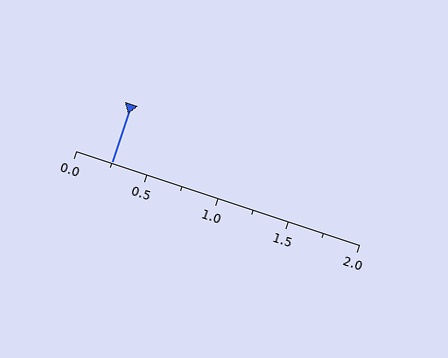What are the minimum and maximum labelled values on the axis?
The axis runs from 0.0 to 2.0.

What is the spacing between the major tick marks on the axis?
The major ticks are spaced 0.5 apart.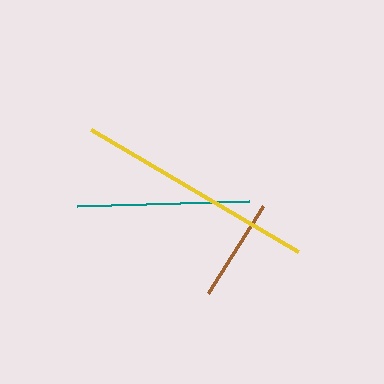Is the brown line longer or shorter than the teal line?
The teal line is longer than the brown line.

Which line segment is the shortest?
The brown line is the shortest at approximately 102 pixels.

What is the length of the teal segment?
The teal segment is approximately 172 pixels long.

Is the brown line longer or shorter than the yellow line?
The yellow line is longer than the brown line.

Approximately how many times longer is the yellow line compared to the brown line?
The yellow line is approximately 2.3 times the length of the brown line.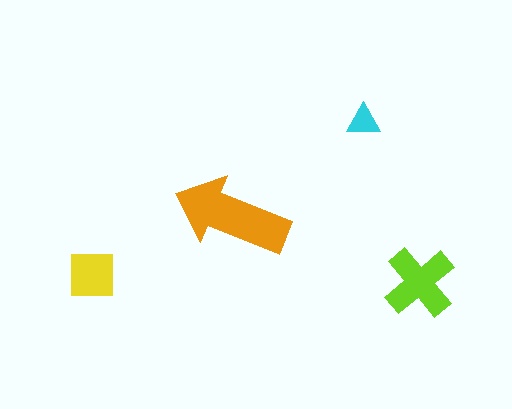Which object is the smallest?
The cyan triangle.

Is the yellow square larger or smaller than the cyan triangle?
Larger.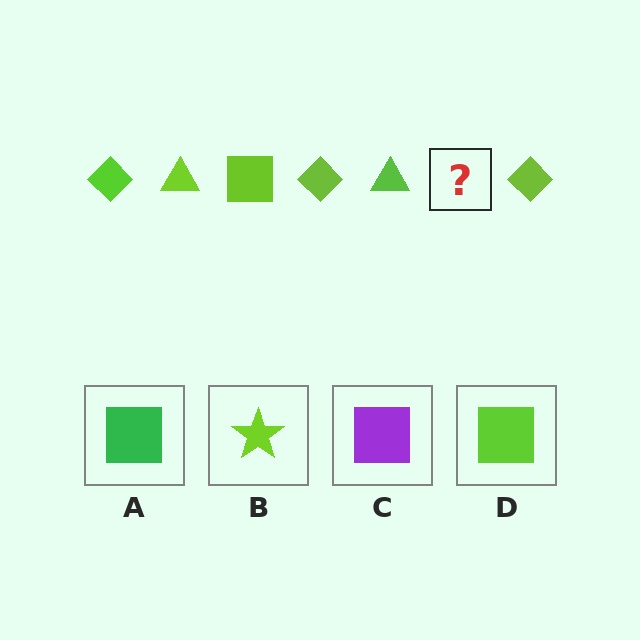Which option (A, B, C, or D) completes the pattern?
D.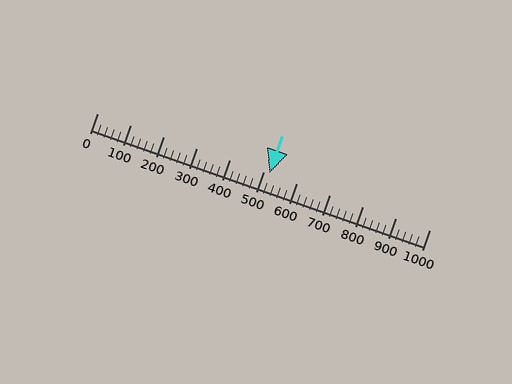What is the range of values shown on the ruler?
The ruler shows values from 0 to 1000.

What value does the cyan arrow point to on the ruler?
The cyan arrow points to approximately 517.